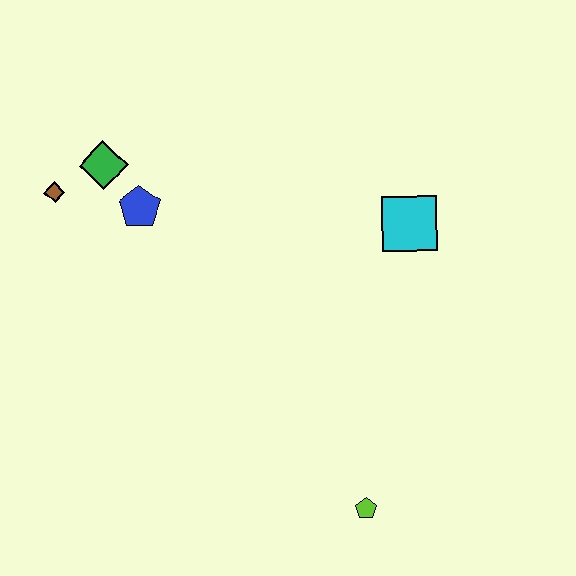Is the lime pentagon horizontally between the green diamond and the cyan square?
Yes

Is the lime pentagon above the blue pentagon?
No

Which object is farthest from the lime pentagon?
The brown diamond is farthest from the lime pentagon.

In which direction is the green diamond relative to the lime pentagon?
The green diamond is above the lime pentagon.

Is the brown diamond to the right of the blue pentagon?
No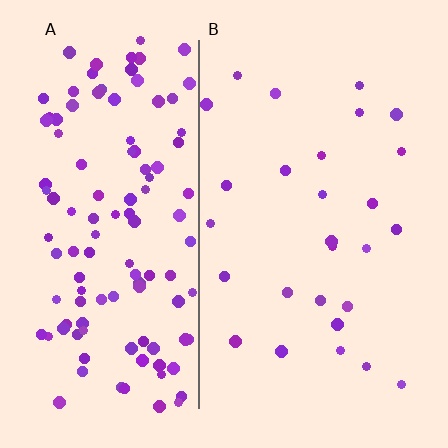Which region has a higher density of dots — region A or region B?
A (the left).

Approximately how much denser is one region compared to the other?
Approximately 4.3× — region A over region B.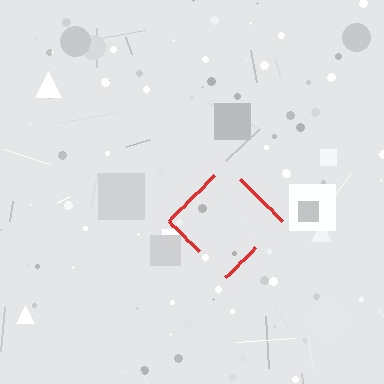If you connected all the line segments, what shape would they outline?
They would outline a diamond.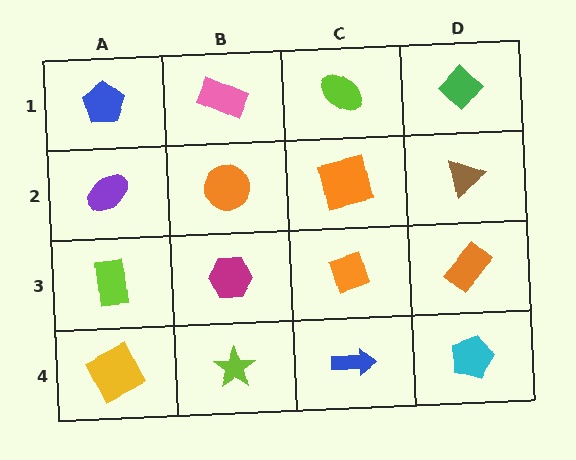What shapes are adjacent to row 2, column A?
A blue pentagon (row 1, column A), a lime rectangle (row 3, column A), an orange circle (row 2, column B).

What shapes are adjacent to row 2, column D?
A green diamond (row 1, column D), an orange rectangle (row 3, column D), an orange square (row 2, column C).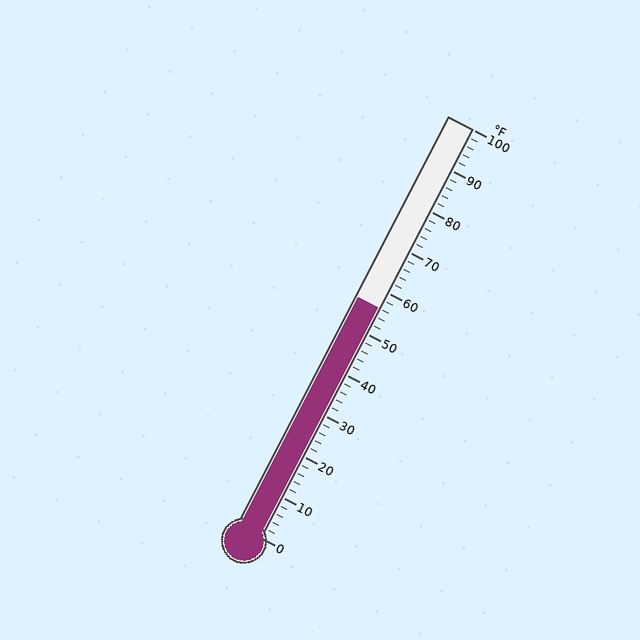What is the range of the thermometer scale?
The thermometer scale ranges from 0°F to 100°F.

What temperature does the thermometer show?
The thermometer shows approximately 56°F.